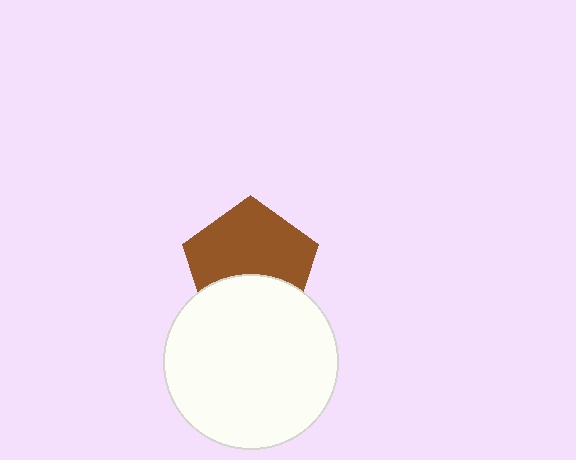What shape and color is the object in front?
The object in front is a white circle.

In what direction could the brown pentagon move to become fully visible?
The brown pentagon could move up. That would shift it out from behind the white circle entirely.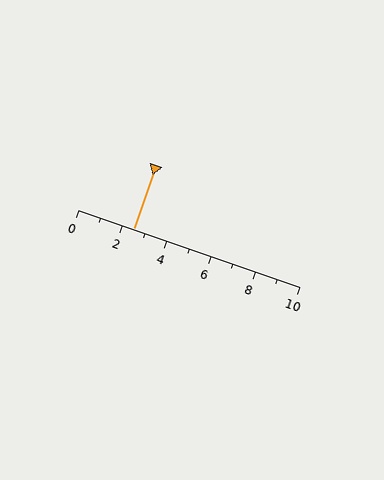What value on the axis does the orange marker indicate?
The marker indicates approximately 2.5.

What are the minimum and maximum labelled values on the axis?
The axis runs from 0 to 10.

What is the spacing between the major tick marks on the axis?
The major ticks are spaced 2 apart.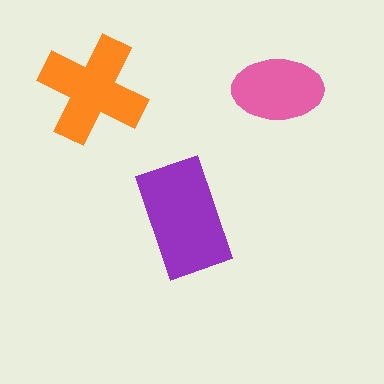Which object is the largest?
The purple rectangle.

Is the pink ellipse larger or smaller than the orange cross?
Smaller.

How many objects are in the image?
There are 3 objects in the image.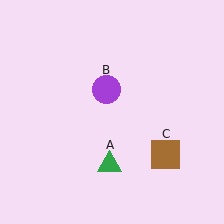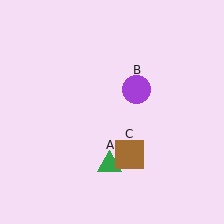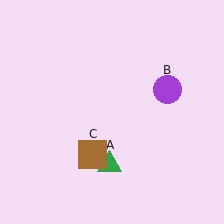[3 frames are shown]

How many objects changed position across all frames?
2 objects changed position: purple circle (object B), brown square (object C).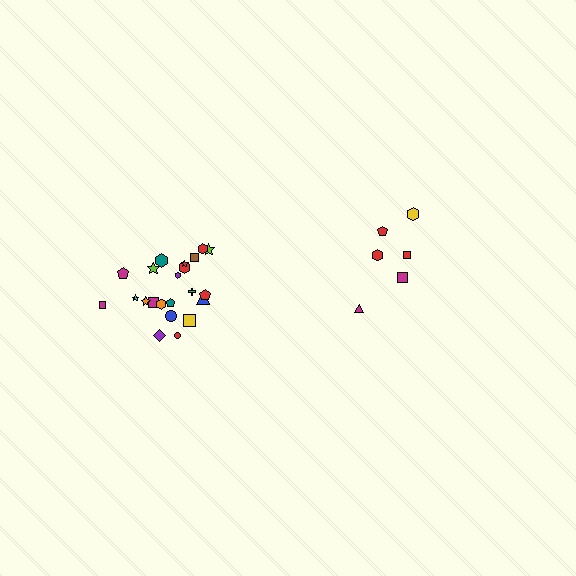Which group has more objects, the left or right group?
The left group.